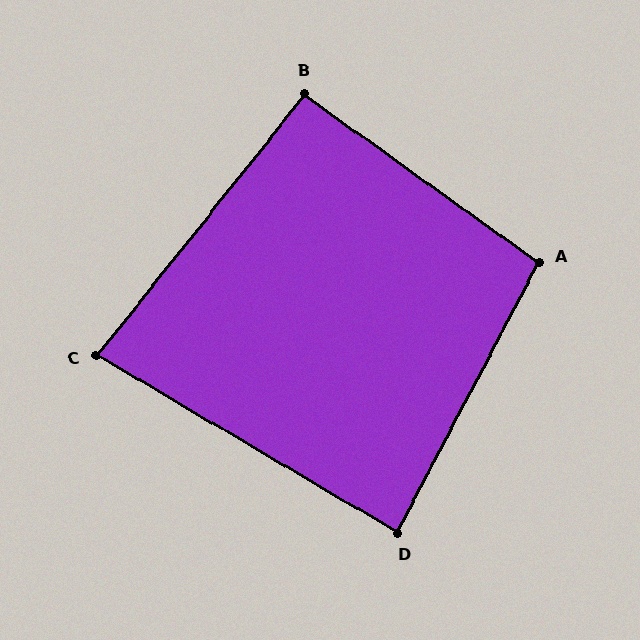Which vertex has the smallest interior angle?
C, at approximately 82 degrees.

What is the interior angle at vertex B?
Approximately 93 degrees (approximately right).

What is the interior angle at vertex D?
Approximately 87 degrees (approximately right).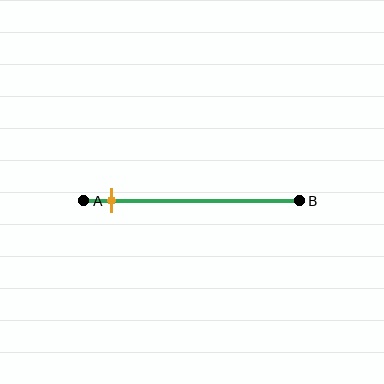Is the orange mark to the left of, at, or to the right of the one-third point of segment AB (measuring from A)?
The orange mark is to the left of the one-third point of segment AB.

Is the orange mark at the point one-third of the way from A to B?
No, the mark is at about 15% from A, not at the 33% one-third point.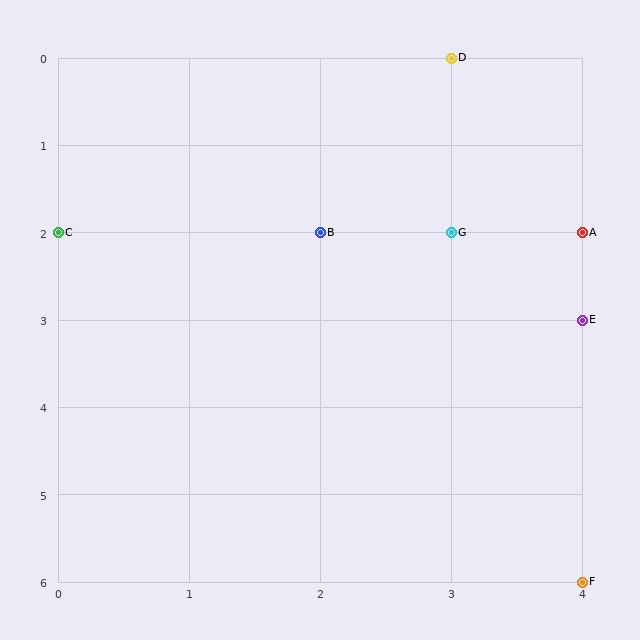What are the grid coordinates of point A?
Point A is at grid coordinates (4, 2).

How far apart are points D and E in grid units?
Points D and E are 1 column and 3 rows apart (about 3.2 grid units diagonally).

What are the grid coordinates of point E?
Point E is at grid coordinates (4, 3).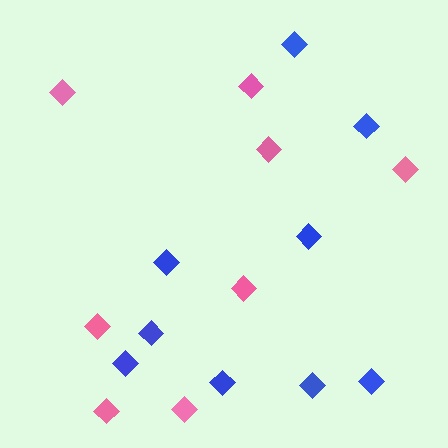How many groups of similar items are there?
There are 2 groups: one group of blue diamonds (9) and one group of pink diamonds (8).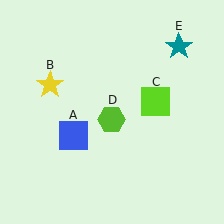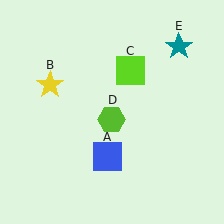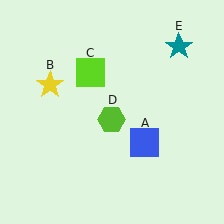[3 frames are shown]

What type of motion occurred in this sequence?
The blue square (object A), lime square (object C) rotated counterclockwise around the center of the scene.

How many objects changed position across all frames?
2 objects changed position: blue square (object A), lime square (object C).